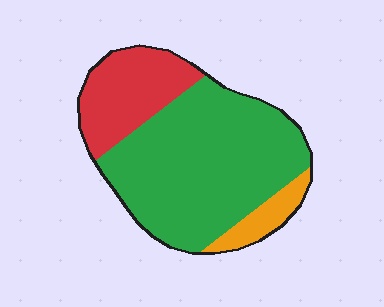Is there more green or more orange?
Green.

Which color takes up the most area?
Green, at roughly 65%.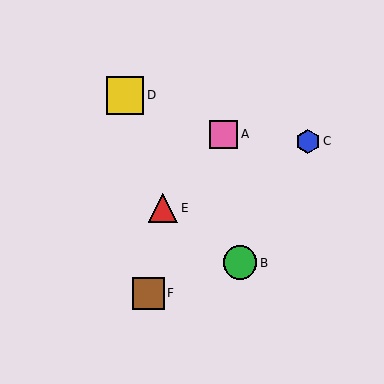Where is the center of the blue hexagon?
The center of the blue hexagon is at (308, 141).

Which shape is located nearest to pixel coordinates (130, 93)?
The yellow square (labeled D) at (125, 95) is nearest to that location.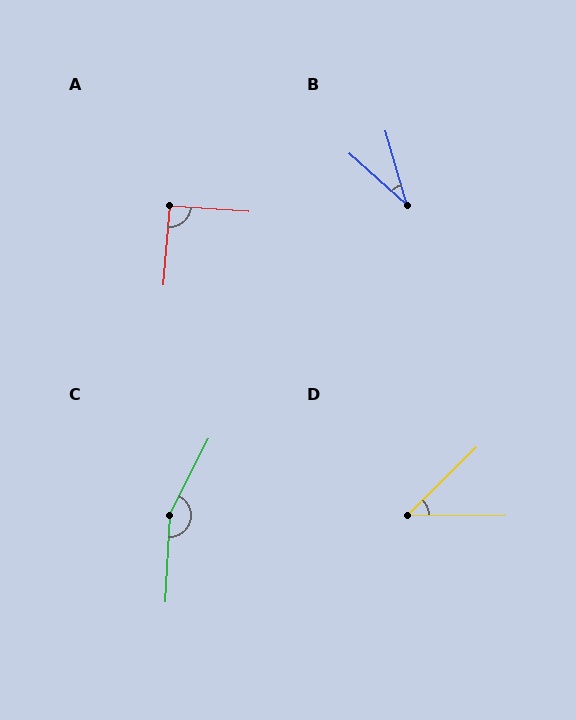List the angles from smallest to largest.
B (32°), D (44°), A (90°), C (156°).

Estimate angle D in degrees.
Approximately 44 degrees.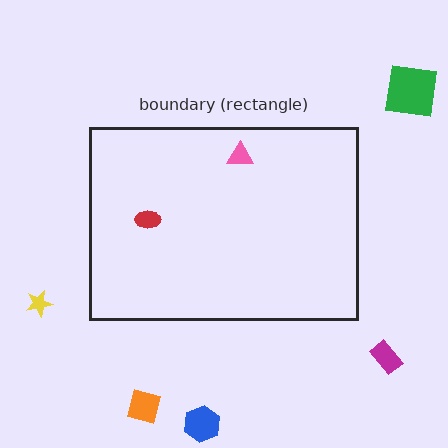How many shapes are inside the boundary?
2 inside, 5 outside.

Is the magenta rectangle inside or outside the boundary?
Outside.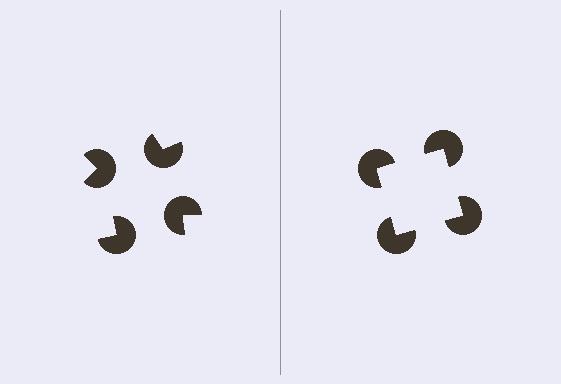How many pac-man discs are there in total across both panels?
8 — 4 on each side.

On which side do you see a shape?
An illusory square appears on the right side. On the left side the wedge cuts are rotated, so no coherent shape forms.